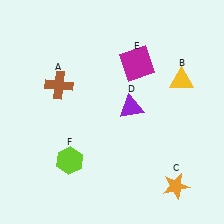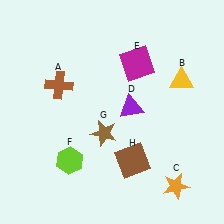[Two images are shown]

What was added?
A brown star (G), a brown square (H) were added in Image 2.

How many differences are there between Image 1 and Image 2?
There are 2 differences between the two images.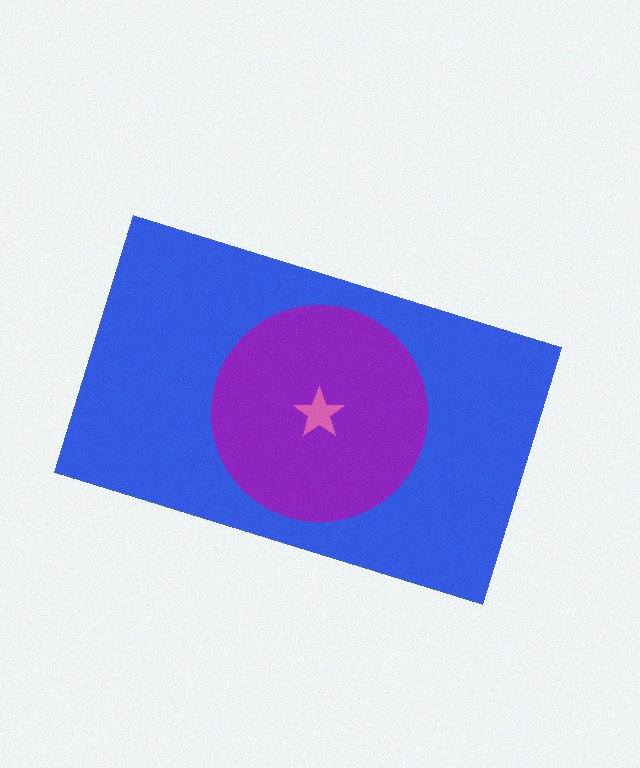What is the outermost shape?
The blue rectangle.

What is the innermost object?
The pink star.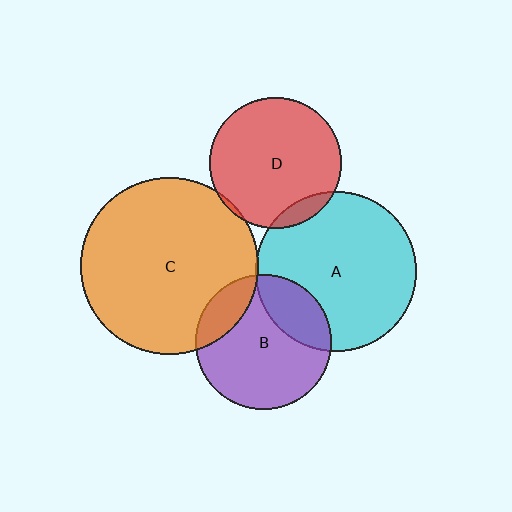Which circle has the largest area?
Circle C (orange).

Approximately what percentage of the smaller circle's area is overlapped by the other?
Approximately 5%.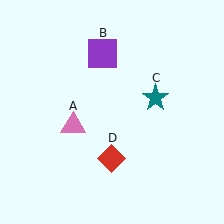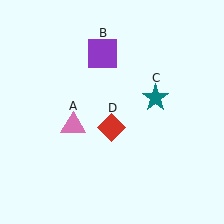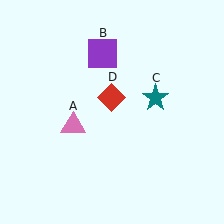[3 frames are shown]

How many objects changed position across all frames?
1 object changed position: red diamond (object D).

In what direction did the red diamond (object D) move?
The red diamond (object D) moved up.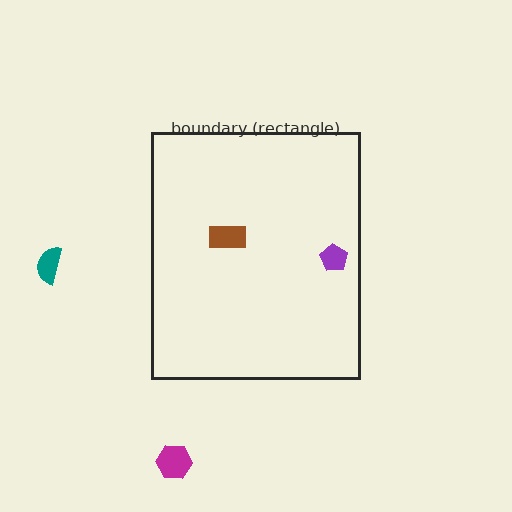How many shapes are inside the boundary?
2 inside, 2 outside.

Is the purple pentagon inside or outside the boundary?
Inside.